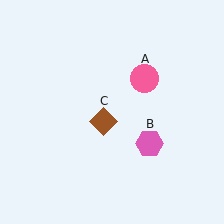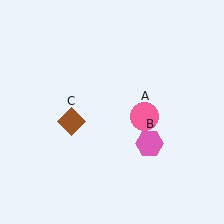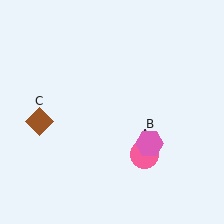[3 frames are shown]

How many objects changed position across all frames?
2 objects changed position: pink circle (object A), brown diamond (object C).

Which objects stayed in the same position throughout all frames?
Pink hexagon (object B) remained stationary.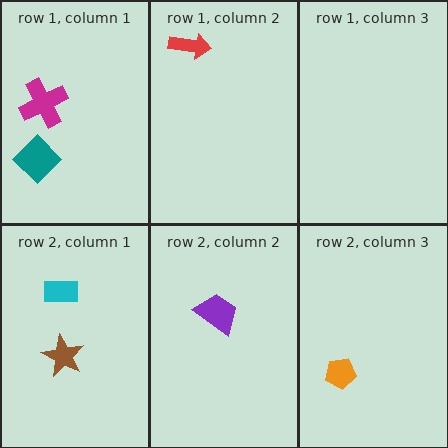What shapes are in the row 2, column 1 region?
The brown star, the cyan rectangle.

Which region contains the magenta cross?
The row 1, column 1 region.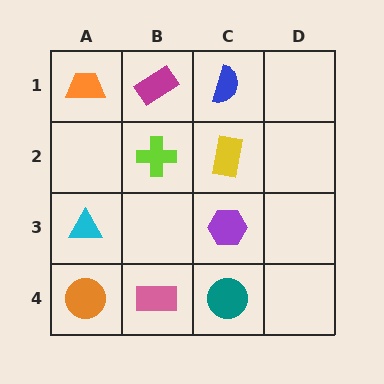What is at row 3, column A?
A cyan triangle.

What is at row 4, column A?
An orange circle.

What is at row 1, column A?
An orange trapezoid.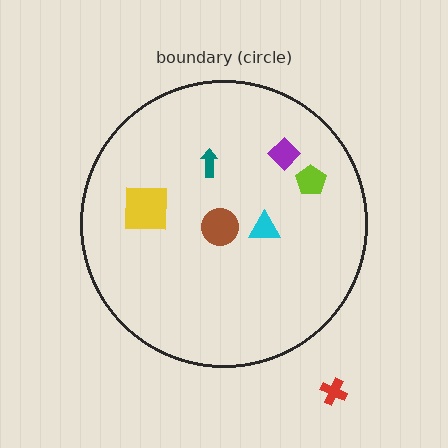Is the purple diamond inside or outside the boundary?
Inside.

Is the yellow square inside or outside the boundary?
Inside.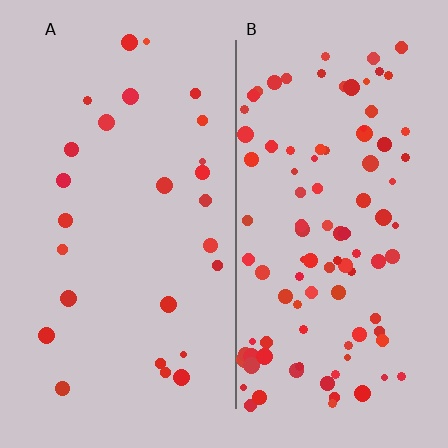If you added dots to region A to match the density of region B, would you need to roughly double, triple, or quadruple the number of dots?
Approximately quadruple.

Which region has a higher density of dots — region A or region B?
B (the right).